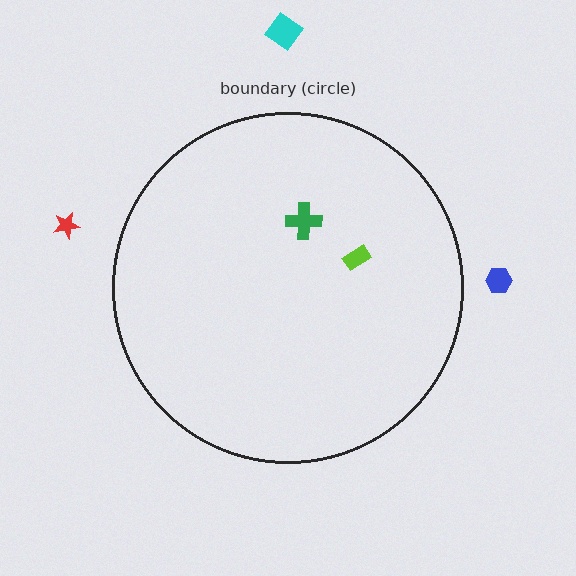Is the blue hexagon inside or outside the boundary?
Outside.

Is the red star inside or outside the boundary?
Outside.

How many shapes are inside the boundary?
2 inside, 3 outside.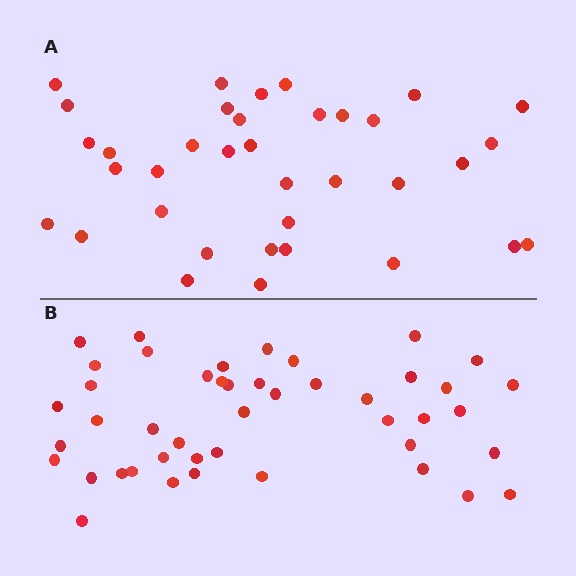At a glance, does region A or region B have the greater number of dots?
Region B (the bottom region) has more dots.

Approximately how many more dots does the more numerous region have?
Region B has roughly 8 or so more dots than region A.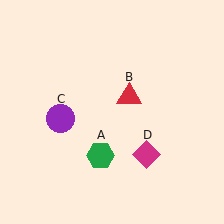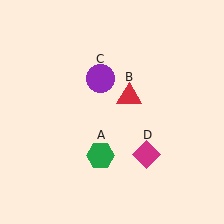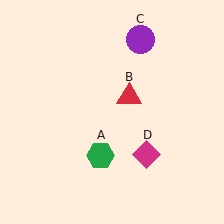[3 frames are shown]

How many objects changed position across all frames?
1 object changed position: purple circle (object C).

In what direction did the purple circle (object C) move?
The purple circle (object C) moved up and to the right.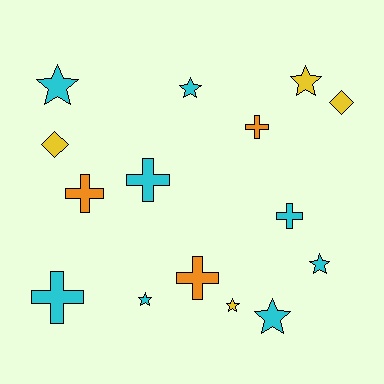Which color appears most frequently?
Cyan, with 8 objects.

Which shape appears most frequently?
Star, with 7 objects.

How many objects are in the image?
There are 15 objects.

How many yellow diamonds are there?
There are 2 yellow diamonds.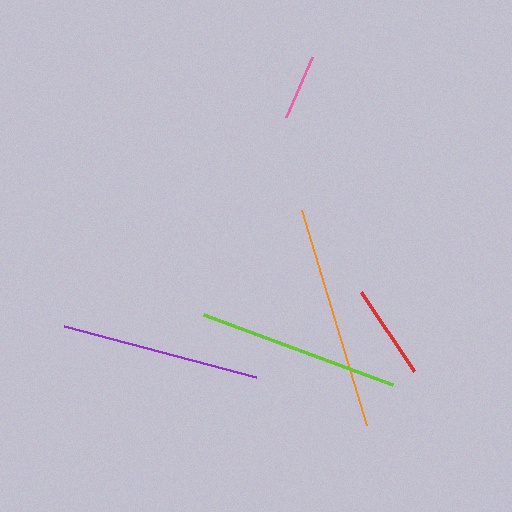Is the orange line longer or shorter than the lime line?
The orange line is longer than the lime line.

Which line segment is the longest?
The orange line is the longest at approximately 225 pixels.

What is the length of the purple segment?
The purple segment is approximately 198 pixels long.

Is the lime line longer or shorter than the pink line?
The lime line is longer than the pink line.